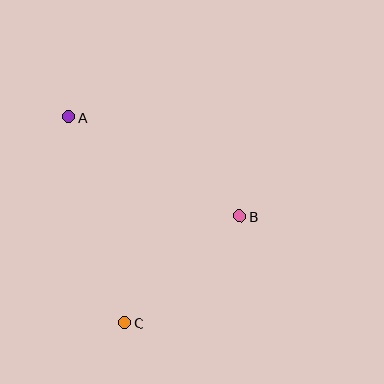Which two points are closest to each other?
Points B and C are closest to each other.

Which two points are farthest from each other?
Points A and C are farthest from each other.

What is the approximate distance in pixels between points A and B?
The distance between A and B is approximately 198 pixels.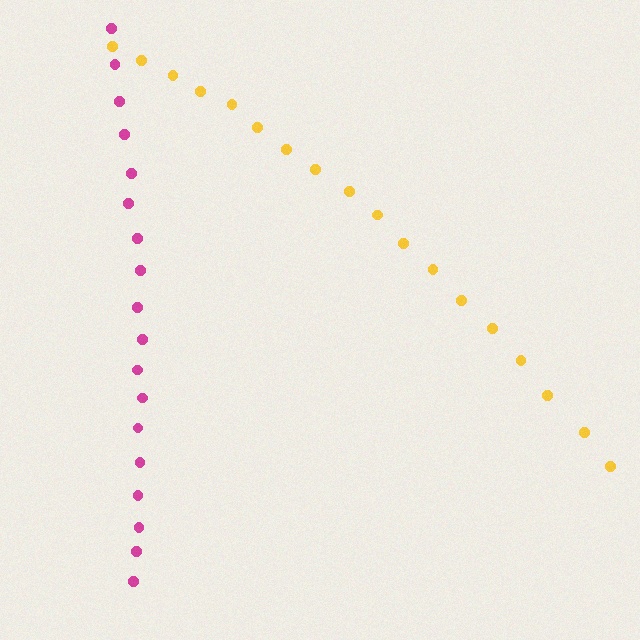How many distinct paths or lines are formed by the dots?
There are 2 distinct paths.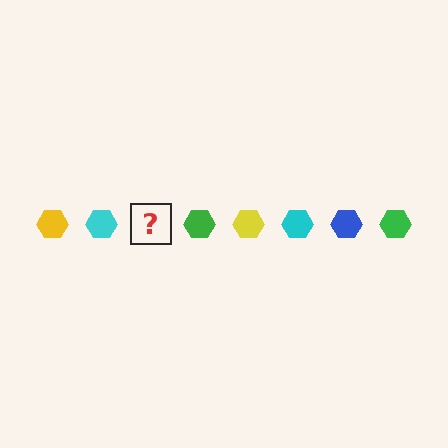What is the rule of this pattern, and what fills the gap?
The rule is that the pattern cycles through yellow, cyan, blue, green hexagons. The gap should be filled with a blue hexagon.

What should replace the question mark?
The question mark should be replaced with a blue hexagon.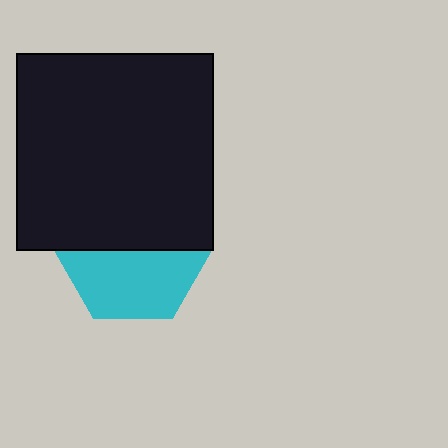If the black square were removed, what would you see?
You would see the complete cyan hexagon.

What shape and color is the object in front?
The object in front is a black square.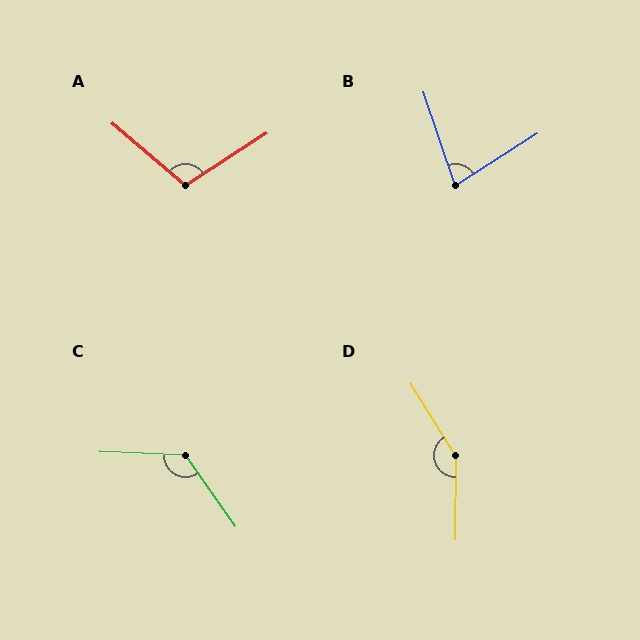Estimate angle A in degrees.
Approximately 107 degrees.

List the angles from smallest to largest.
B (76°), A (107°), C (128°), D (148°).